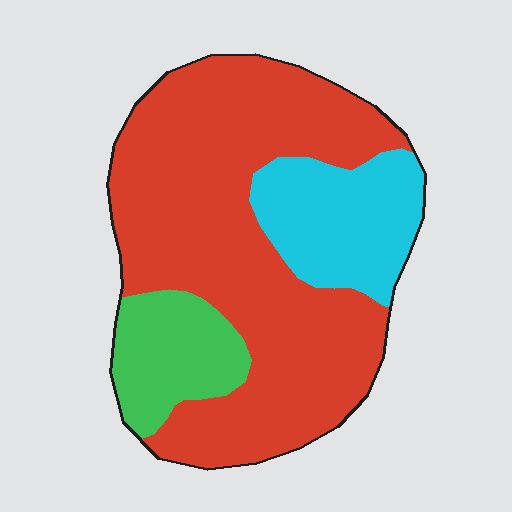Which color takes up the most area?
Red, at roughly 65%.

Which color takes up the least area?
Green, at roughly 15%.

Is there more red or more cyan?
Red.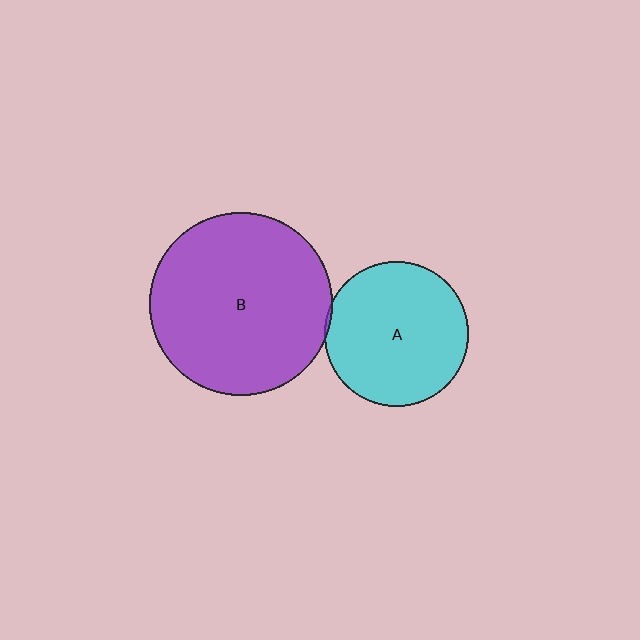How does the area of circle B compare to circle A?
Approximately 1.6 times.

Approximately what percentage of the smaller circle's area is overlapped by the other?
Approximately 5%.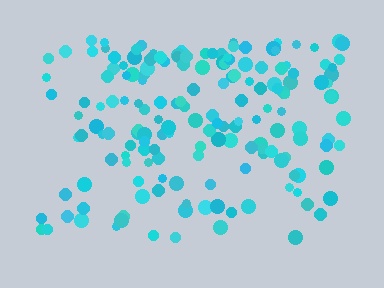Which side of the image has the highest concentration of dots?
The top.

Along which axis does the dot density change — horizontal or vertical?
Vertical.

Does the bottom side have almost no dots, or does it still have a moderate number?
Still a moderate number, just noticeably fewer than the top.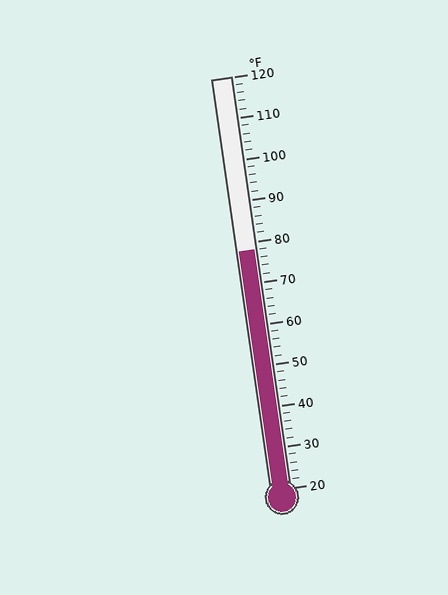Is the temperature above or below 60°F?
The temperature is above 60°F.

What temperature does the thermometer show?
The thermometer shows approximately 78°F.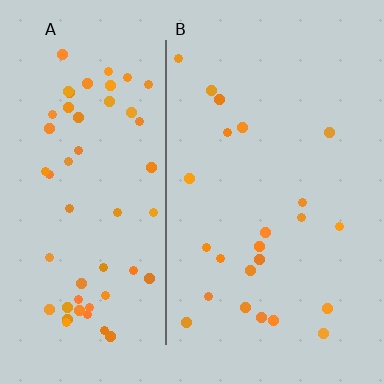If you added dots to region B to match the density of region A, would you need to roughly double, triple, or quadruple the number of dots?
Approximately double.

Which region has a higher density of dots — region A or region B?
A (the left).